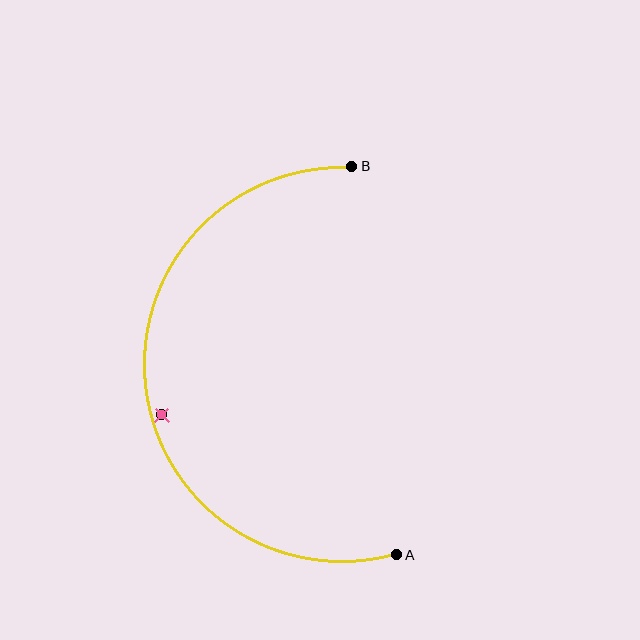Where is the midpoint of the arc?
The arc midpoint is the point on the curve farthest from the straight line joining A and B. It sits to the left of that line.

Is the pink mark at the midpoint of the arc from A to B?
No — the pink mark does not lie on the arc at all. It sits slightly inside the curve.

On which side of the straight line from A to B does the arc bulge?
The arc bulges to the left of the straight line connecting A and B.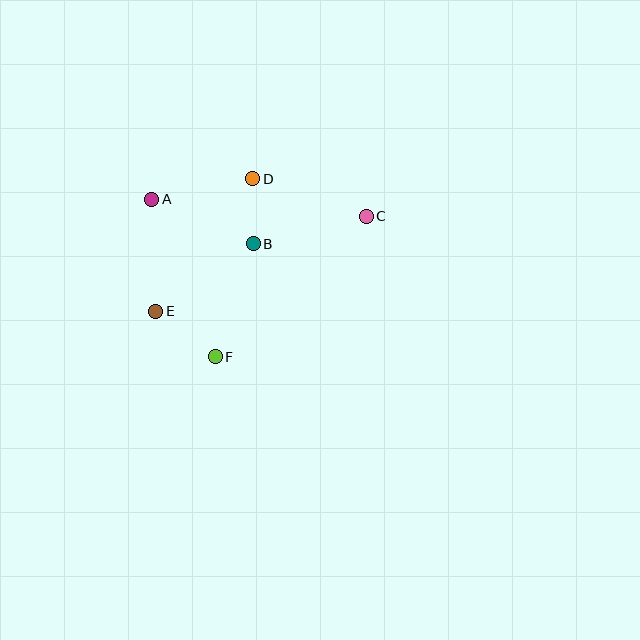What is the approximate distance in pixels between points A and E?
The distance between A and E is approximately 112 pixels.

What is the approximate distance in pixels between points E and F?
The distance between E and F is approximately 75 pixels.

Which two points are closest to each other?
Points B and D are closest to each other.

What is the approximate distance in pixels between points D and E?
The distance between D and E is approximately 164 pixels.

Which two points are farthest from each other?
Points C and E are farthest from each other.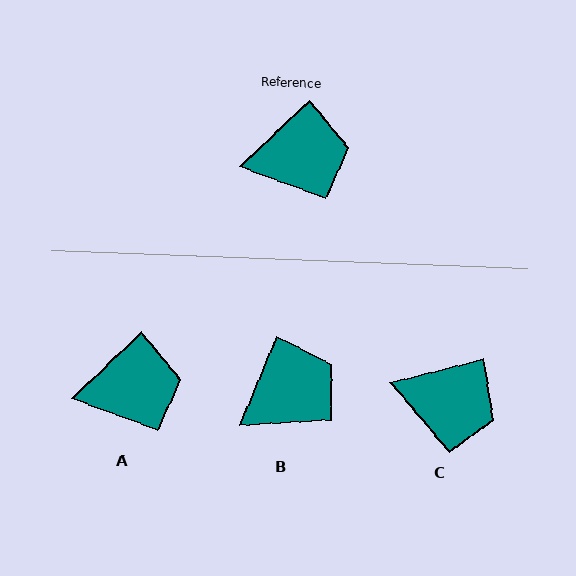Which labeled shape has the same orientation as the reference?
A.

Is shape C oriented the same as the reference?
No, it is off by about 30 degrees.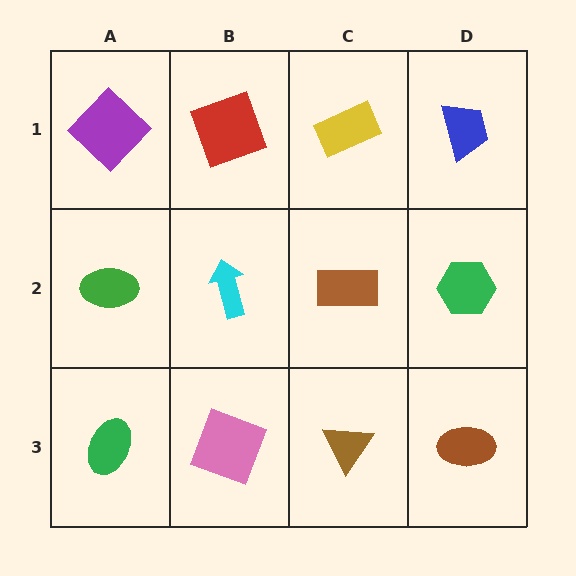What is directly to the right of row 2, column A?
A cyan arrow.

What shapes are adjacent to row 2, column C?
A yellow rectangle (row 1, column C), a brown triangle (row 3, column C), a cyan arrow (row 2, column B), a green hexagon (row 2, column D).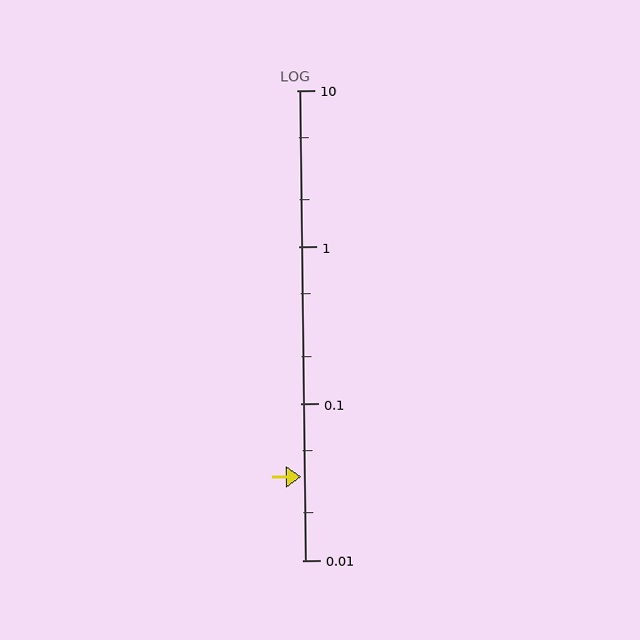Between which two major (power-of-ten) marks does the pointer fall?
The pointer is between 0.01 and 0.1.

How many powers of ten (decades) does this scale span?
The scale spans 3 decades, from 0.01 to 10.